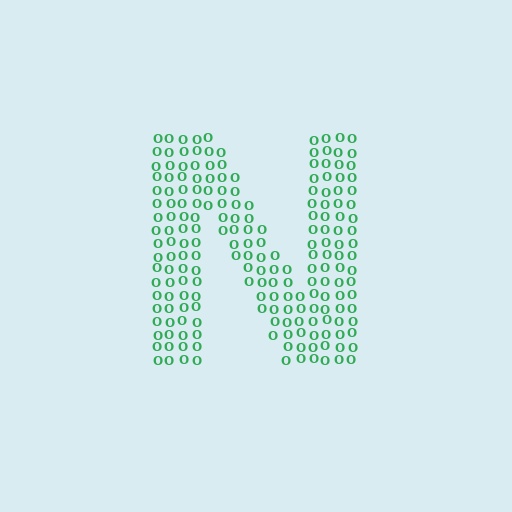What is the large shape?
The large shape is the letter N.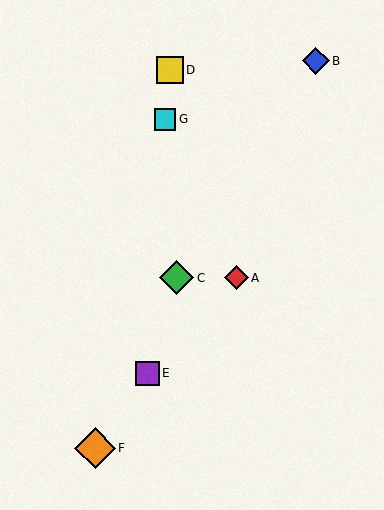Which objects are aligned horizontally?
Objects A, C are aligned horizontally.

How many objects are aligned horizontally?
2 objects (A, C) are aligned horizontally.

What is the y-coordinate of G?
Object G is at y≈119.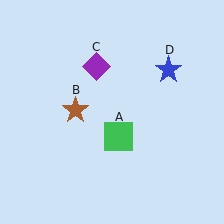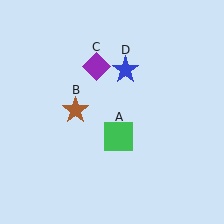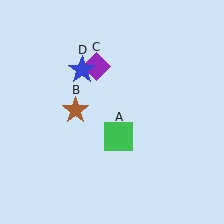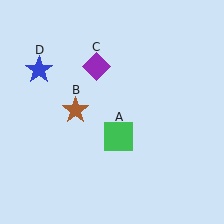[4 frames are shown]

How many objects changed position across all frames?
1 object changed position: blue star (object D).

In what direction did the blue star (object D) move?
The blue star (object D) moved left.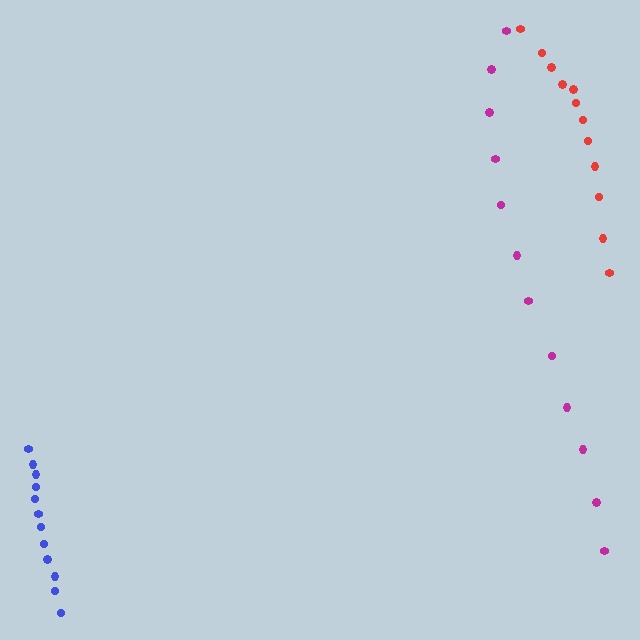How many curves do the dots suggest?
There are 3 distinct paths.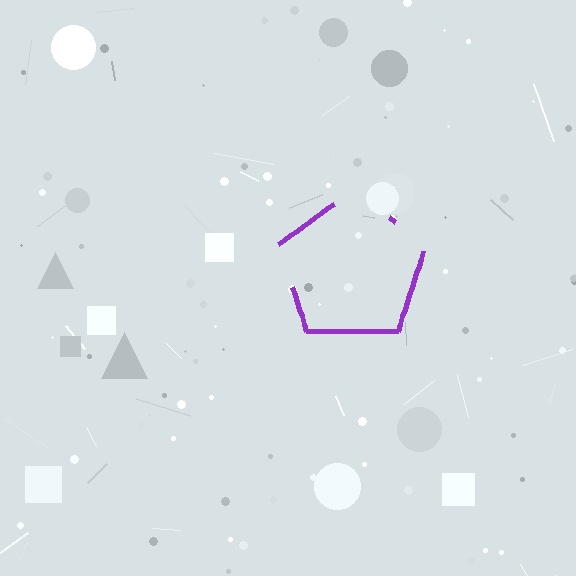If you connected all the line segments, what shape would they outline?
They would outline a pentagon.